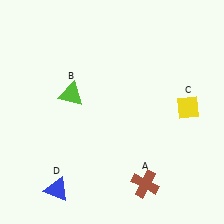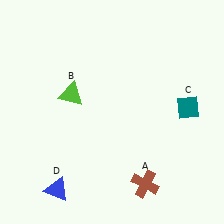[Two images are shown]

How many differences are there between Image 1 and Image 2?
There is 1 difference between the two images.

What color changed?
The diamond (C) changed from yellow in Image 1 to teal in Image 2.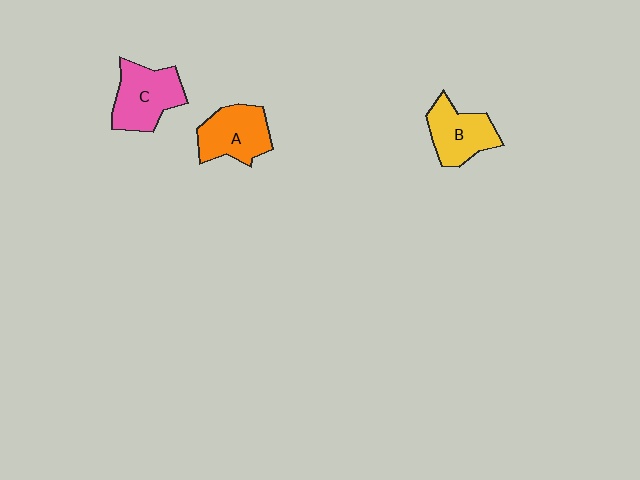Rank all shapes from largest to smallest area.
From largest to smallest: C (pink), A (orange), B (yellow).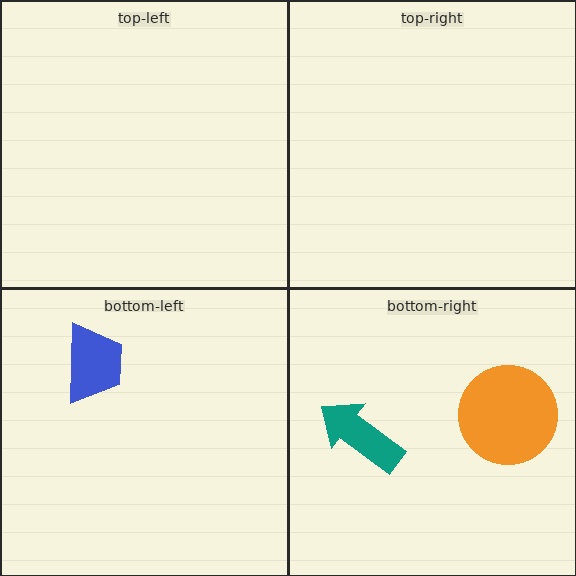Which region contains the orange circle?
The bottom-right region.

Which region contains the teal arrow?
The bottom-right region.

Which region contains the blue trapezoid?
The bottom-left region.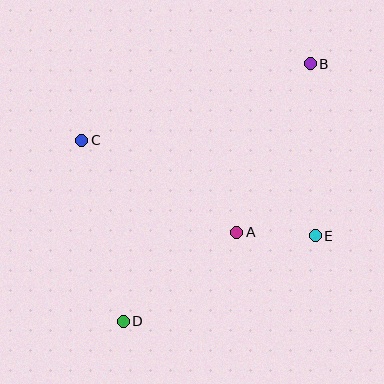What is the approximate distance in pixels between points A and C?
The distance between A and C is approximately 180 pixels.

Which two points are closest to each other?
Points A and E are closest to each other.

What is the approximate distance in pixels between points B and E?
The distance between B and E is approximately 172 pixels.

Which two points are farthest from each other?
Points B and D are farthest from each other.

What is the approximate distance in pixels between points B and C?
The distance between B and C is approximately 241 pixels.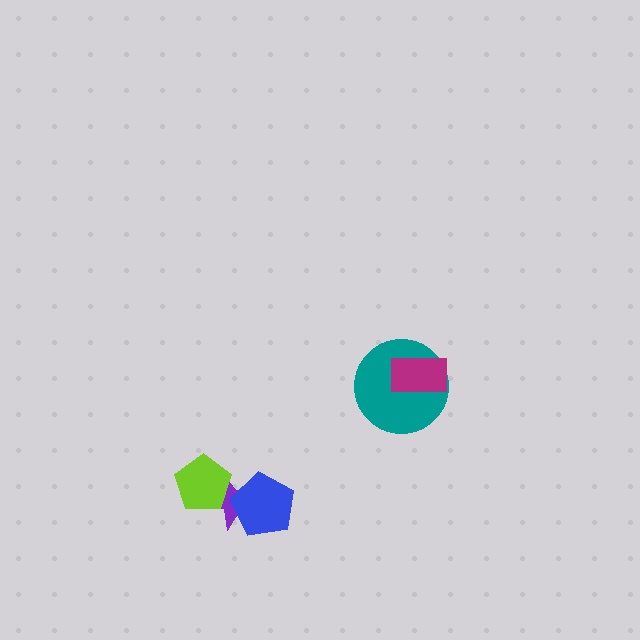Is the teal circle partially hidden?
Yes, it is partially covered by another shape.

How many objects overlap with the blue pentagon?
1 object overlaps with the blue pentagon.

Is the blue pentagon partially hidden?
No, no other shape covers it.